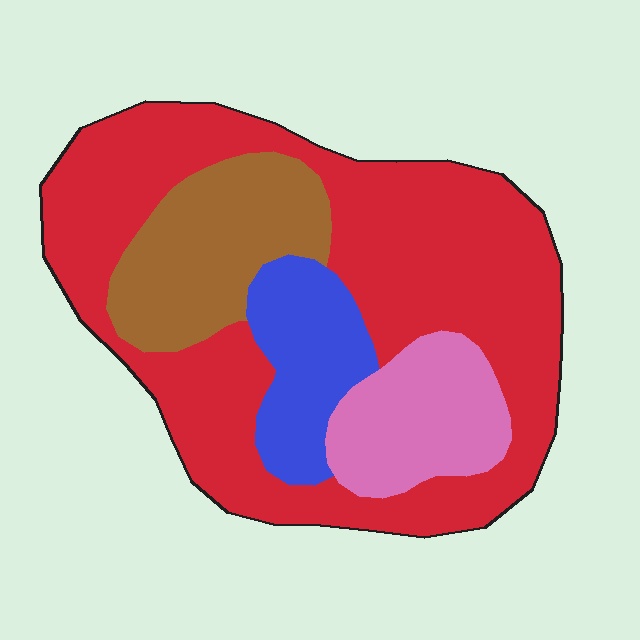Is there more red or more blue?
Red.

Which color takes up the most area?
Red, at roughly 60%.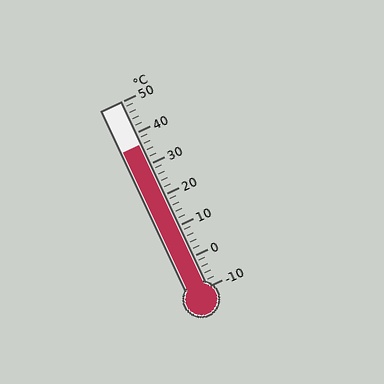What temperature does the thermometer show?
The thermometer shows approximately 36°C.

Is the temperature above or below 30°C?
The temperature is above 30°C.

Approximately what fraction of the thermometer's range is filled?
The thermometer is filled to approximately 75% of its range.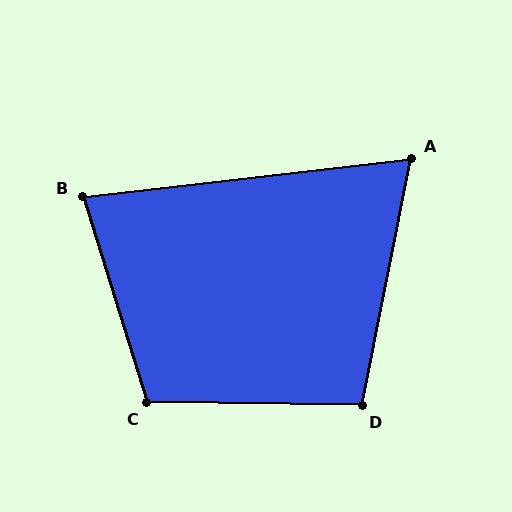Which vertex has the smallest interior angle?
A, at approximately 72 degrees.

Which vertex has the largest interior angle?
C, at approximately 108 degrees.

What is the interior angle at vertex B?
Approximately 80 degrees (acute).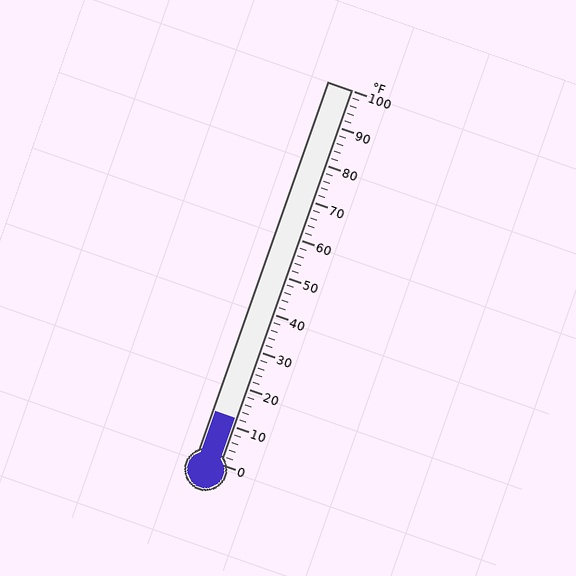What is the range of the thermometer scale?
The thermometer scale ranges from 0°F to 100°F.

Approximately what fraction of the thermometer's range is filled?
The thermometer is filled to approximately 10% of its range.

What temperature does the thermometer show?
The thermometer shows approximately 12°F.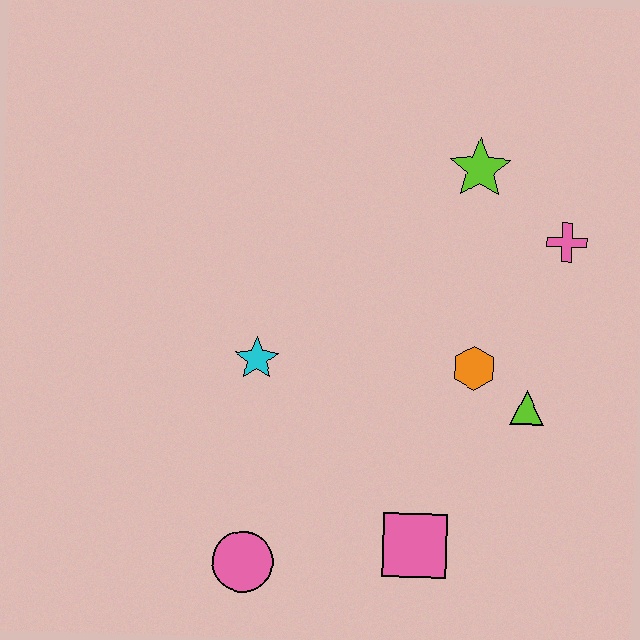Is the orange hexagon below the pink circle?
No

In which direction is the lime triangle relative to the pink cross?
The lime triangle is below the pink cross.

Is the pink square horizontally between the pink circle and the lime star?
Yes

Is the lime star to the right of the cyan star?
Yes